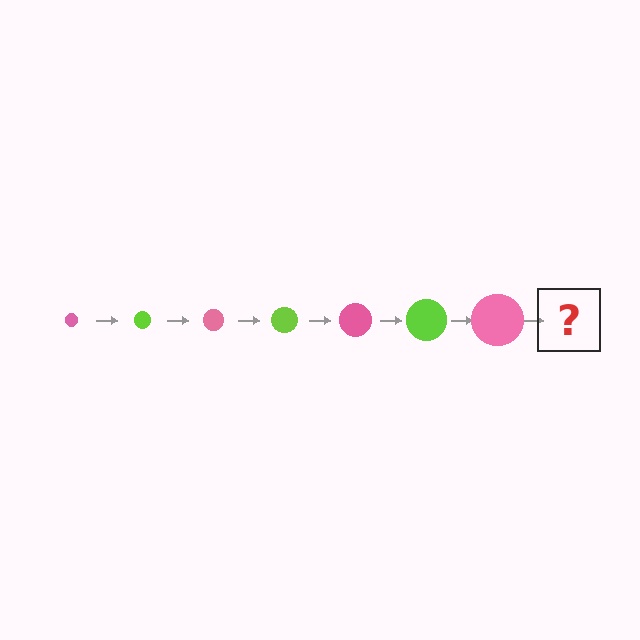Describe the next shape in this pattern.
It should be a lime circle, larger than the previous one.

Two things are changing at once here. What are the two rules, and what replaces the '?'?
The two rules are that the circle grows larger each step and the color cycles through pink and lime. The '?' should be a lime circle, larger than the previous one.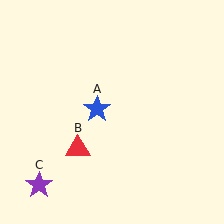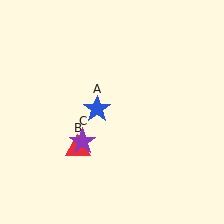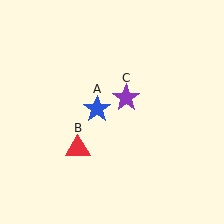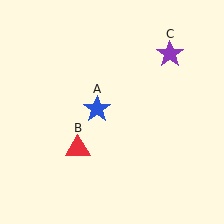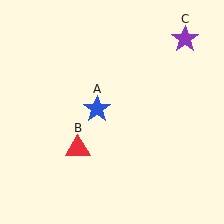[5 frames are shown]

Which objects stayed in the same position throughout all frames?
Blue star (object A) and red triangle (object B) remained stationary.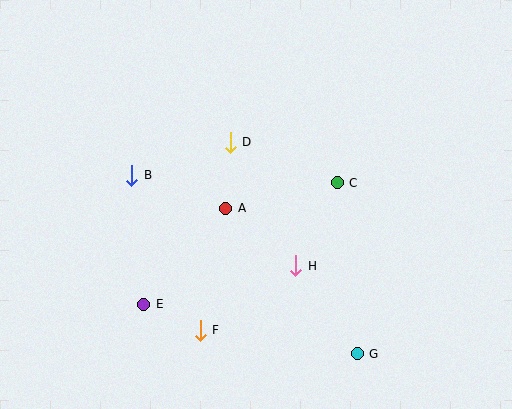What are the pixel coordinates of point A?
Point A is at (226, 208).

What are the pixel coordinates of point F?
Point F is at (200, 330).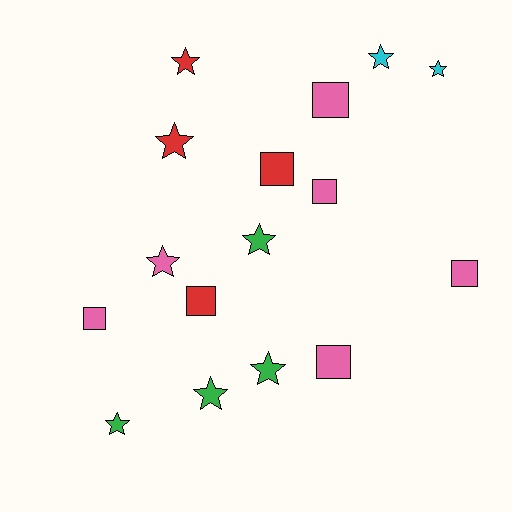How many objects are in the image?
There are 16 objects.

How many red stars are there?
There are 2 red stars.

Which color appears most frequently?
Pink, with 6 objects.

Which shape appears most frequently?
Star, with 9 objects.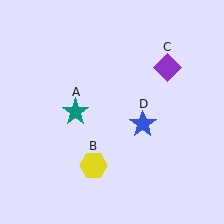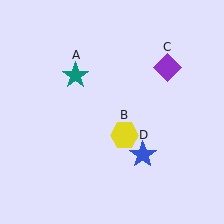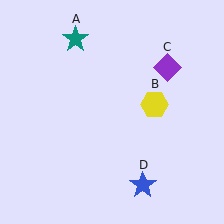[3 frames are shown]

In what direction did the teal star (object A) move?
The teal star (object A) moved up.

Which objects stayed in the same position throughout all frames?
Purple diamond (object C) remained stationary.